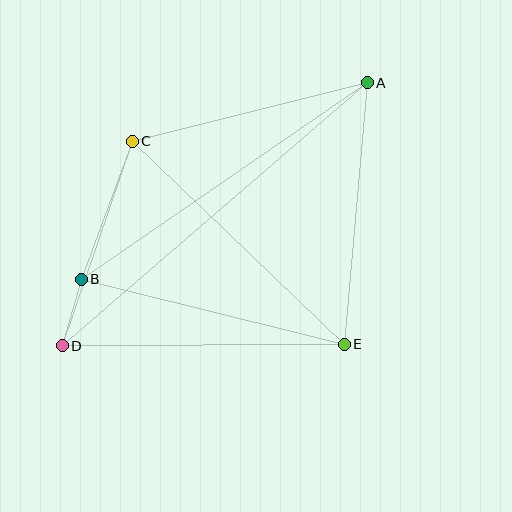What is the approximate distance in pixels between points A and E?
The distance between A and E is approximately 263 pixels.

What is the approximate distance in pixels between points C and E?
The distance between C and E is approximately 293 pixels.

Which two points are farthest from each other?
Points A and D are farthest from each other.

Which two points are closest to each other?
Points B and D are closest to each other.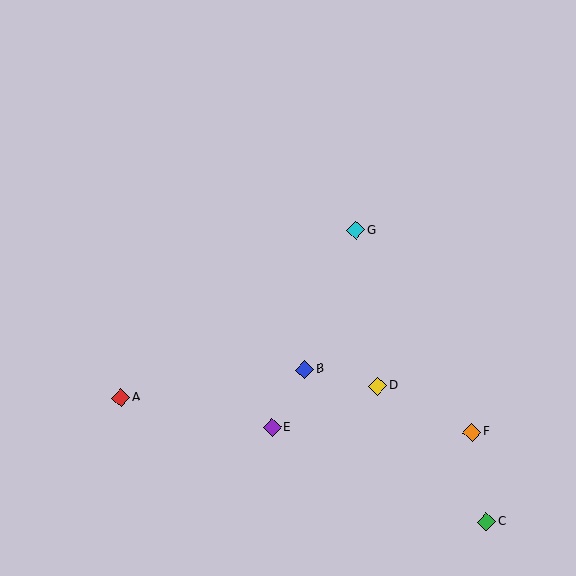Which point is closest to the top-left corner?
Point A is closest to the top-left corner.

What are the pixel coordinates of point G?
Point G is at (356, 230).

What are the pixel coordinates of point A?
Point A is at (121, 398).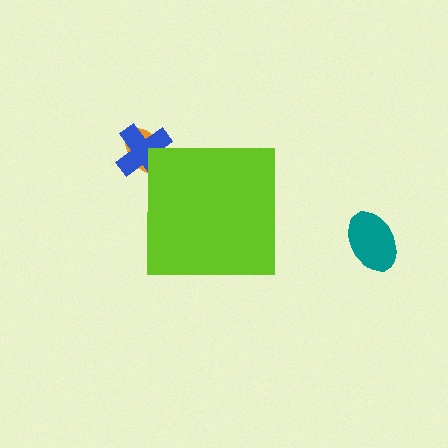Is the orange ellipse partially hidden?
Yes, the orange ellipse is partially hidden behind the lime square.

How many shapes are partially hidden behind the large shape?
2 shapes are partially hidden.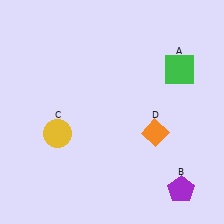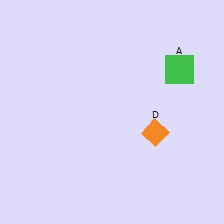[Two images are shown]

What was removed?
The yellow circle (C), the purple pentagon (B) were removed in Image 2.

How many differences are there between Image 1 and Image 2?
There are 2 differences between the two images.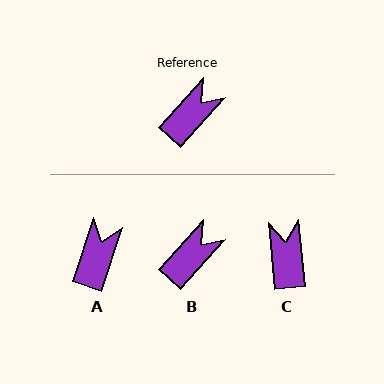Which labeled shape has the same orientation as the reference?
B.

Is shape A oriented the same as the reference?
No, it is off by about 24 degrees.